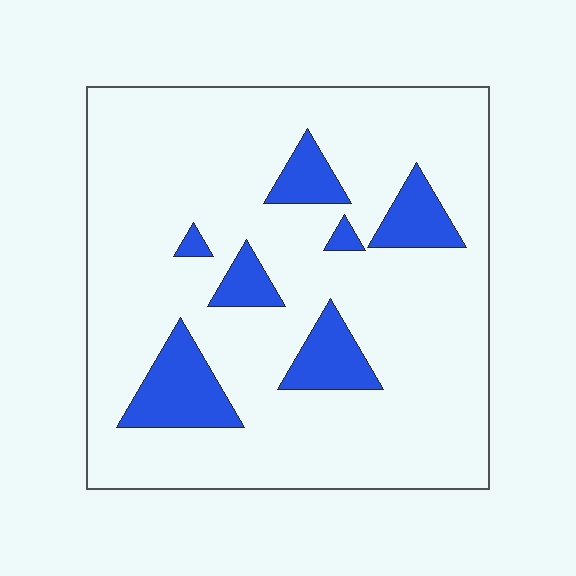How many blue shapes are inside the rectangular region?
7.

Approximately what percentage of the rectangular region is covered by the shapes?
Approximately 15%.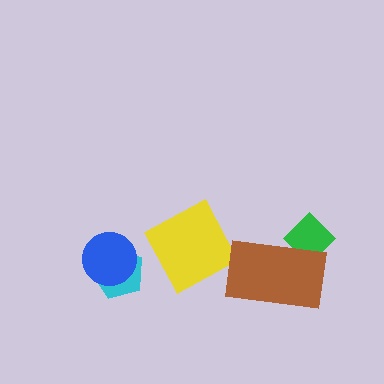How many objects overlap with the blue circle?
1 object overlaps with the blue circle.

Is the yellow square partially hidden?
No, no other shape covers it.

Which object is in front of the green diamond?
The brown rectangle is in front of the green diamond.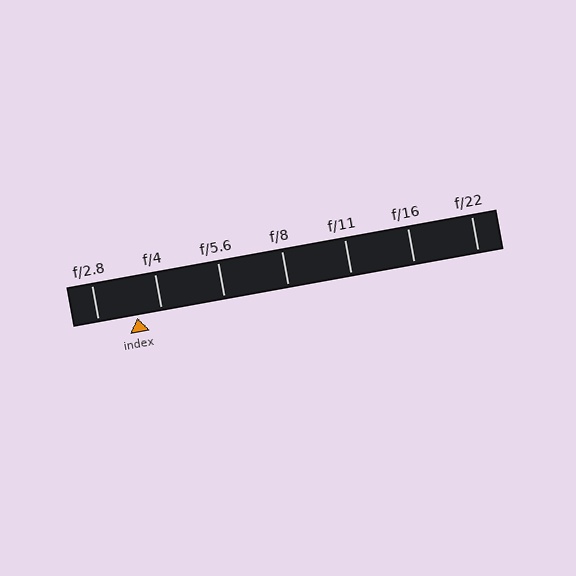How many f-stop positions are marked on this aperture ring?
There are 7 f-stop positions marked.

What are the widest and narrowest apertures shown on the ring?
The widest aperture shown is f/2.8 and the narrowest is f/22.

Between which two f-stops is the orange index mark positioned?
The index mark is between f/2.8 and f/4.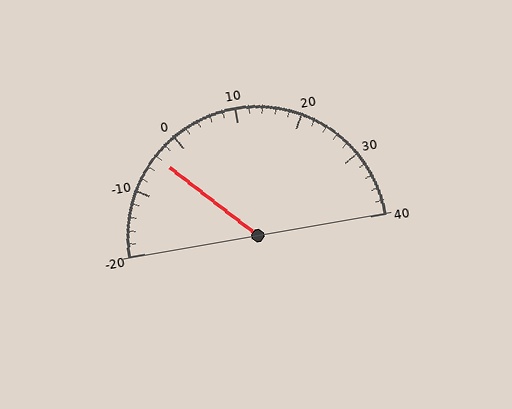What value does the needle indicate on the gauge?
The needle indicates approximately -4.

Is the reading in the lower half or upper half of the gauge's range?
The reading is in the lower half of the range (-20 to 40).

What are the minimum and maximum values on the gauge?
The gauge ranges from -20 to 40.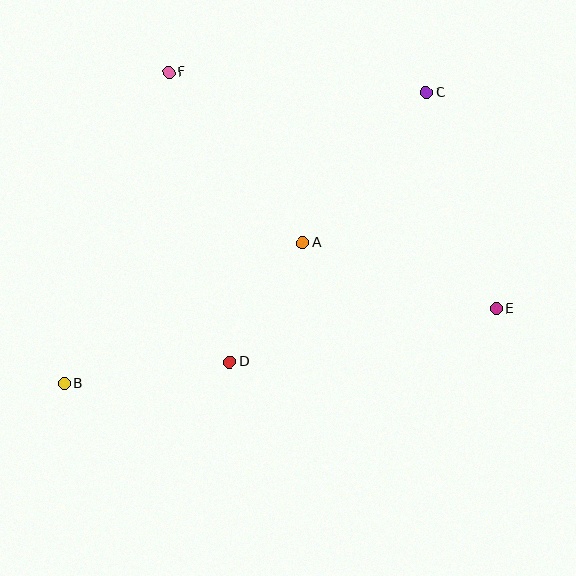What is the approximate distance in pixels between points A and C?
The distance between A and C is approximately 194 pixels.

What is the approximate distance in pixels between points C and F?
The distance between C and F is approximately 258 pixels.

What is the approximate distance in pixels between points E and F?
The distance between E and F is approximately 404 pixels.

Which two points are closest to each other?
Points A and D are closest to each other.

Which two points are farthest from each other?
Points B and C are farthest from each other.